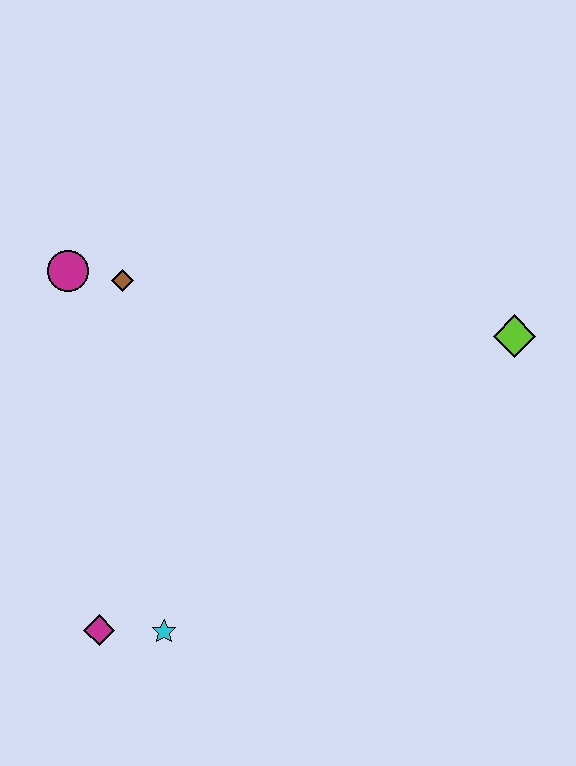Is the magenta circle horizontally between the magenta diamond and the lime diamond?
No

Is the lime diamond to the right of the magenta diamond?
Yes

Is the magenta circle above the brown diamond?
Yes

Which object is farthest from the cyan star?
The lime diamond is farthest from the cyan star.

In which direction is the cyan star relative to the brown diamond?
The cyan star is below the brown diamond.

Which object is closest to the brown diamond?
The magenta circle is closest to the brown diamond.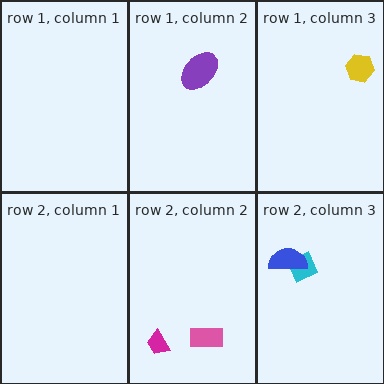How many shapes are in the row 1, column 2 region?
1.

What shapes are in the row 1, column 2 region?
The purple ellipse.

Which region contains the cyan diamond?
The row 2, column 3 region.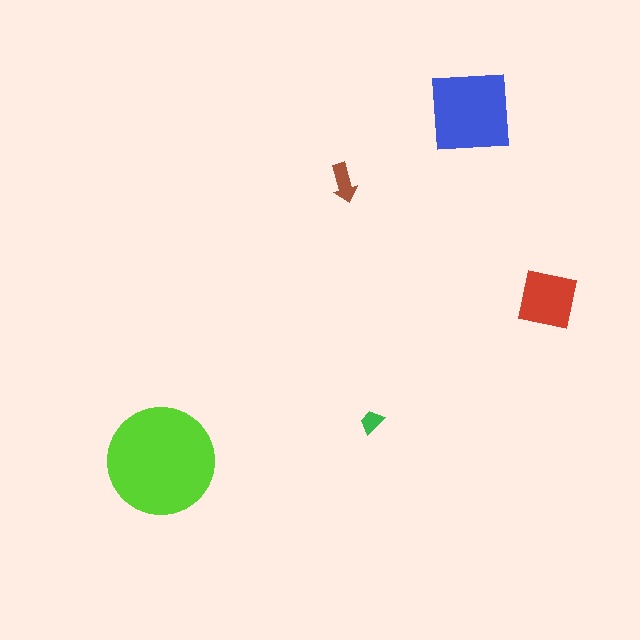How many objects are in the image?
There are 5 objects in the image.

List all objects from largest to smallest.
The lime circle, the blue square, the red square, the brown arrow, the green trapezoid.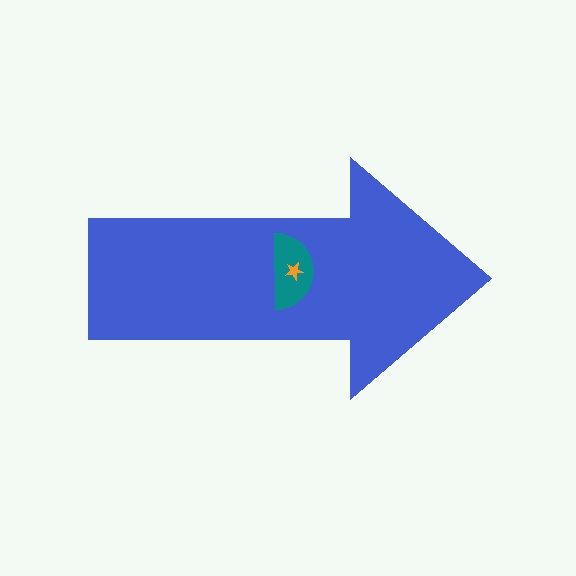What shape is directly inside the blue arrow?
The teal semicircle.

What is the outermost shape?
The blue arrow.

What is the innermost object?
The orange star.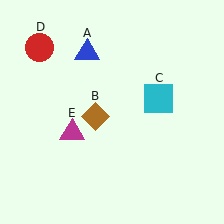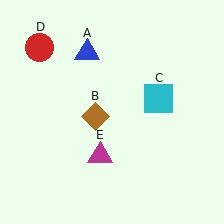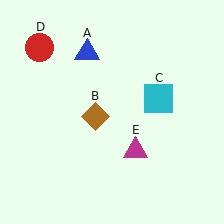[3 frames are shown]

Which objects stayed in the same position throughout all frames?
Blue triangle (object A) and brown diamond (object B) and cyan square (object C) and red circle (object D) remained stationary.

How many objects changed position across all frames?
1 object changed position: magenta triangle (object E).